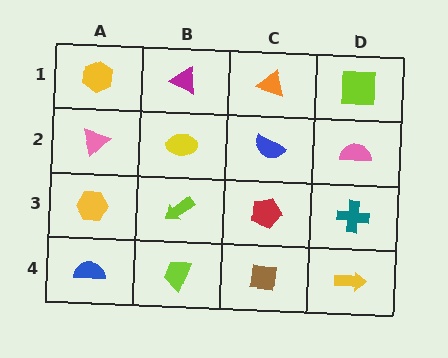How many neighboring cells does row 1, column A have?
2.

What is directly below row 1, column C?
A blue semicircle.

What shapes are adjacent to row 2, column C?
An orange triangle (row 1, column C), a red pentagon (row 3, column C), a yellow ellipse (row 2, column B), a pink semicircle (row 2, column D).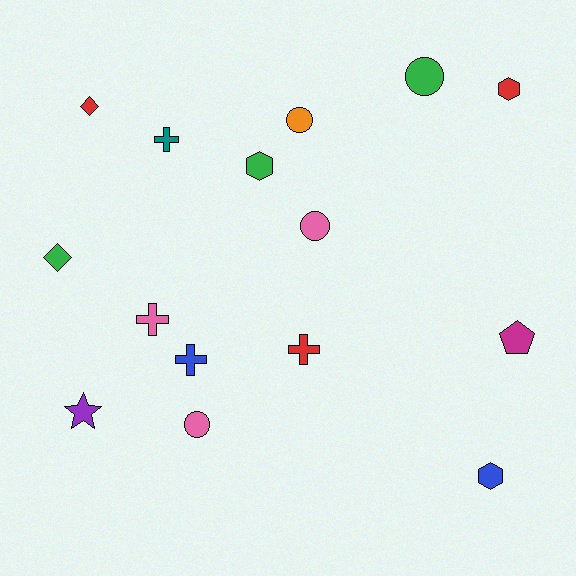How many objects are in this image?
There are 15 objects.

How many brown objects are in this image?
There are no brown objects.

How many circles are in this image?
There are 4 circles.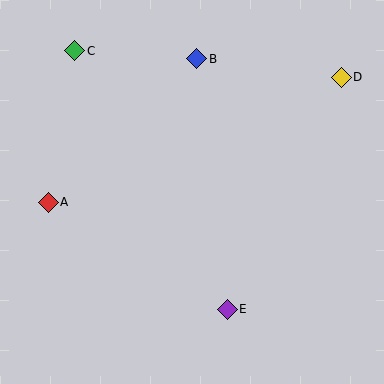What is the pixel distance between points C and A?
The distance between C and A is 154 pixels.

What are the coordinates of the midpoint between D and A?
The midpoint between D and A is at (195, 140).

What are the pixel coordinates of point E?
Point E is at (227, 309).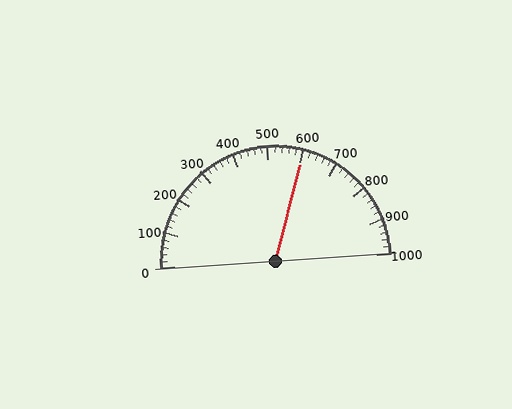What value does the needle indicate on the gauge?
The needle indicates approximately 600.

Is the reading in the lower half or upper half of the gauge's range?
The reading is in the upper half of the range (0 to 1000).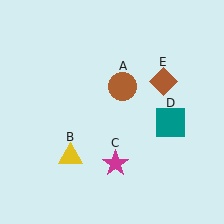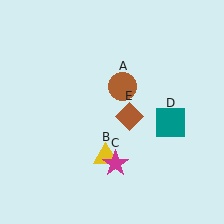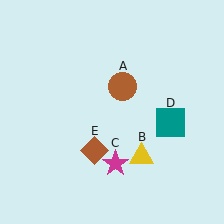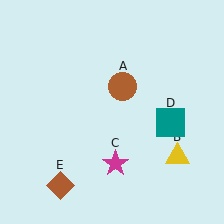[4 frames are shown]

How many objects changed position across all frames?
2 objects changed position: yellow triangle (object B), brown diamond (object E).